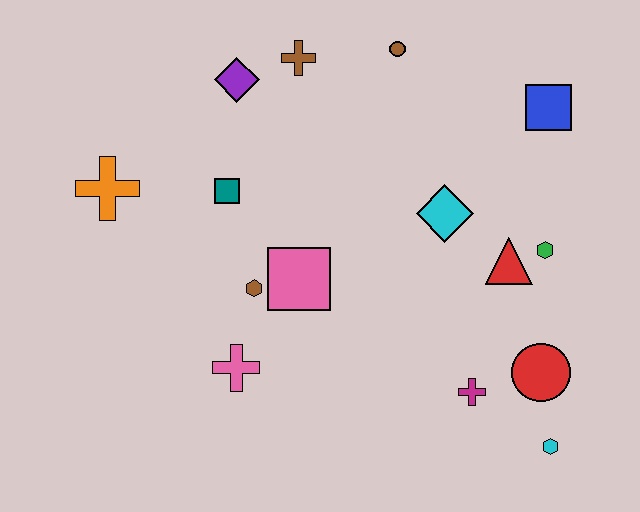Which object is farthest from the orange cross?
The cyan hexagon is farthest from the orange cross.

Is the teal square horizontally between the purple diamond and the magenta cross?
No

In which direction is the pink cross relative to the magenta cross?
The pink cross is to the left of the magenta cross.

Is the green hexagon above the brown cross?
No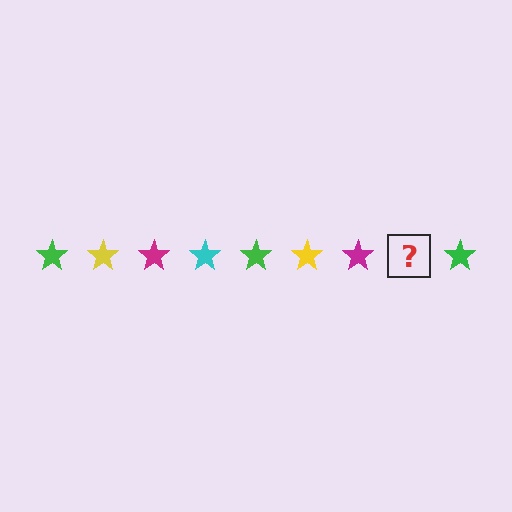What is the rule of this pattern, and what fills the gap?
The rule is that the pattern cycles through green, yellow, magenta, cyan stars. The gap should be filled with a cyan star.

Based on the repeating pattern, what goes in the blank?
The blank should be a cyan star.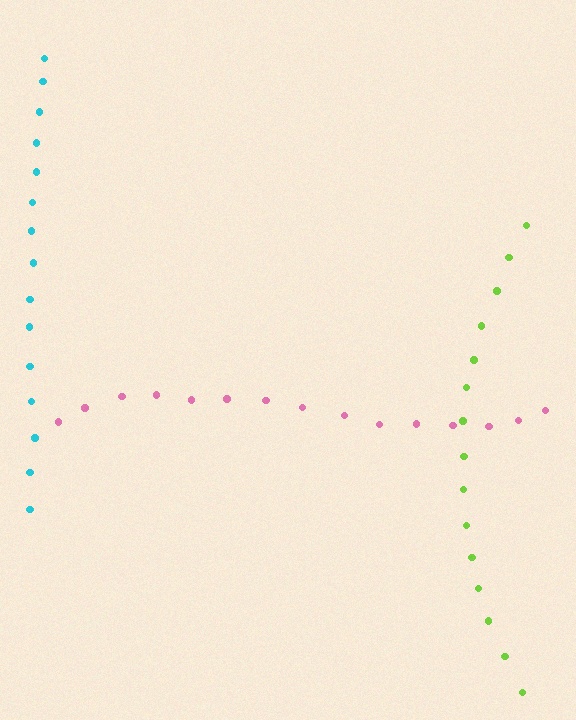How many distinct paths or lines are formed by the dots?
There are 3 distinct paths.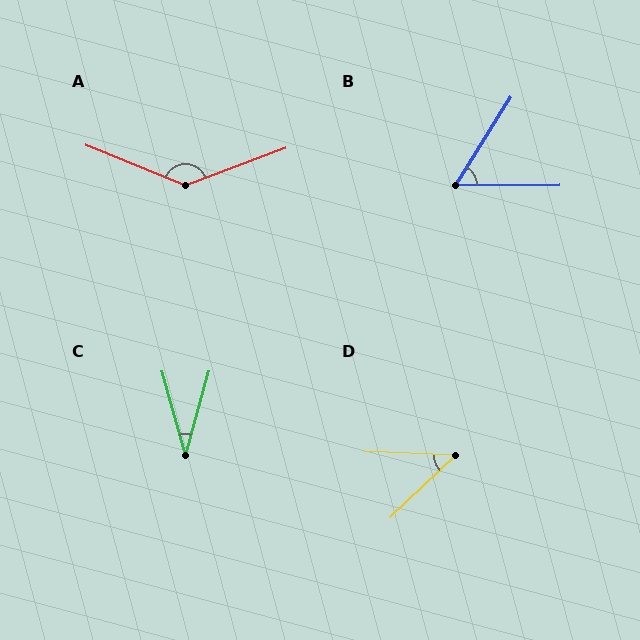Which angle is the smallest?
C, at approximately 31 degrees.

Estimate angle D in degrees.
Approximately 45 degrees.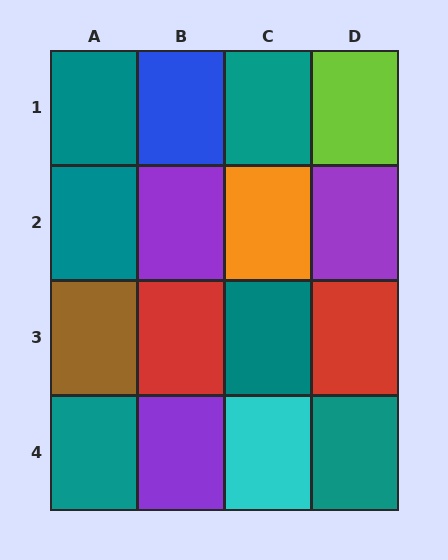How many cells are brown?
1 cell is brown.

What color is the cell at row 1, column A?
Teal.